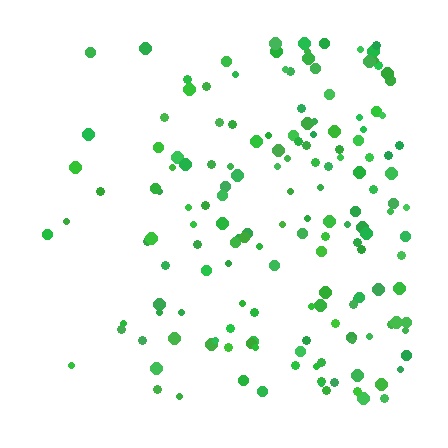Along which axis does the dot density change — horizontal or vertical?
Horizontal.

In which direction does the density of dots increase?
From left to right, with the right side densest.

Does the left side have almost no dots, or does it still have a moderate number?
Still a moderate number, just noticeably fewer than the right.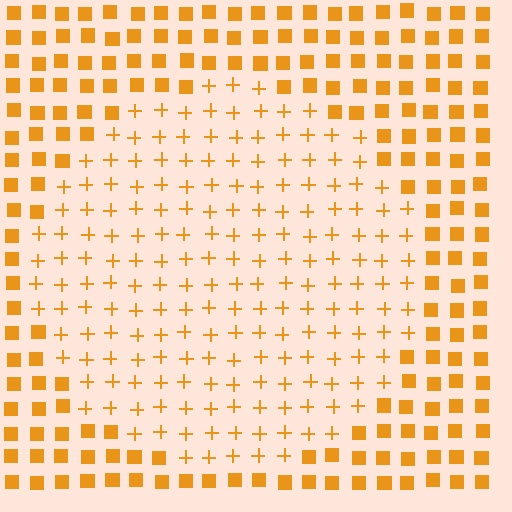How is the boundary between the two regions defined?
The boundary is defined by a change in element shape: plus signs inside vs. squares outside. All elements share the same color and spacing.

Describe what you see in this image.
The image is filled with small orange elements arranged in a uniform grid. A circle-shaped region contains plus signs, while the surrounding area contains squares. The boundary is defined purely by the change in element shape.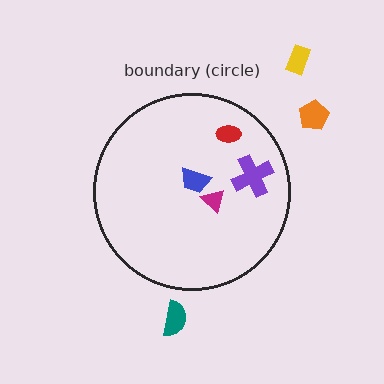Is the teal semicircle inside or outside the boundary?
Outside.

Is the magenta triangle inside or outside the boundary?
Inside.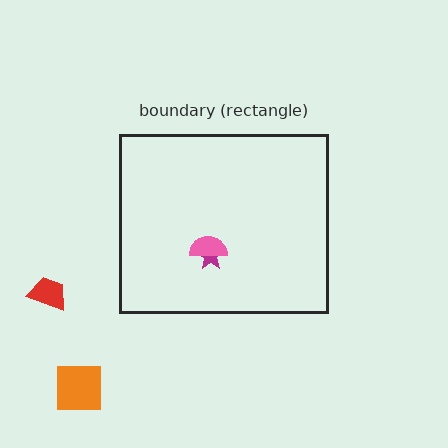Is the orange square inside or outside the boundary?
Outside.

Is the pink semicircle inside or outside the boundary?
Inside.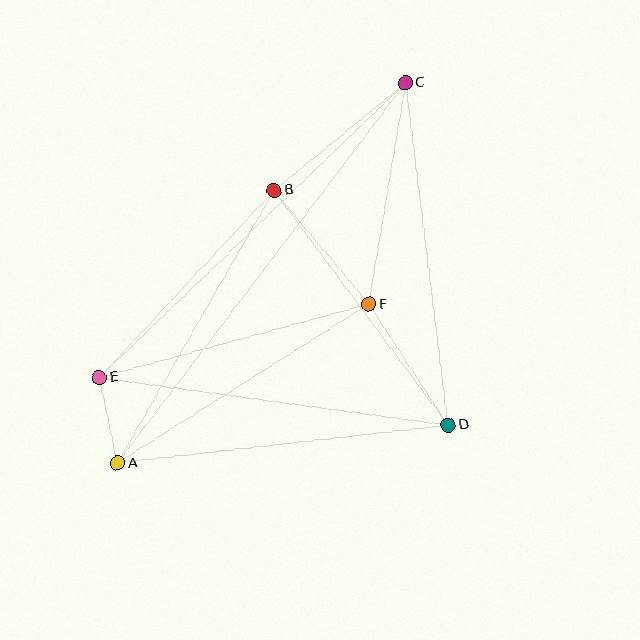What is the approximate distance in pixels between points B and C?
The distance between B and C is approximately 170 pixels.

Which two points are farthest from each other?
Points A and C are farthest from each other.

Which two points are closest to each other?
Points A and E are closest to each other.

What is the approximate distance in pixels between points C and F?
The distance between C and F is approximately 224 pixels.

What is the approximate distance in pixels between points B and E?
The distance between B and E is approximately 256 pixels.